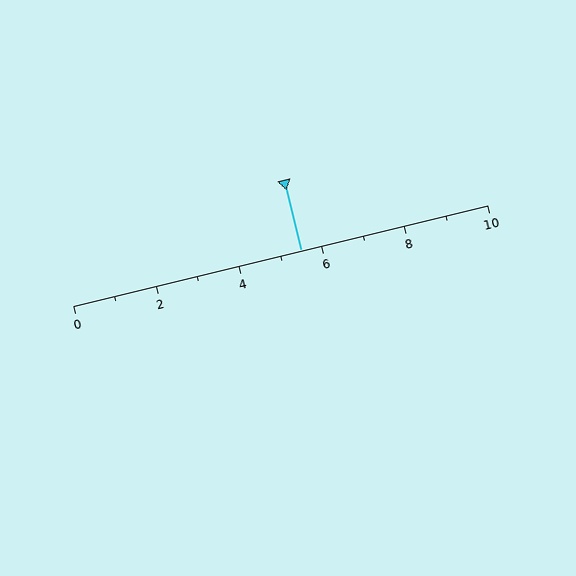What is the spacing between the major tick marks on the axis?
The major ticks are spaced 2 apart.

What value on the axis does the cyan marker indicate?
The marker indicates approximately 5.5.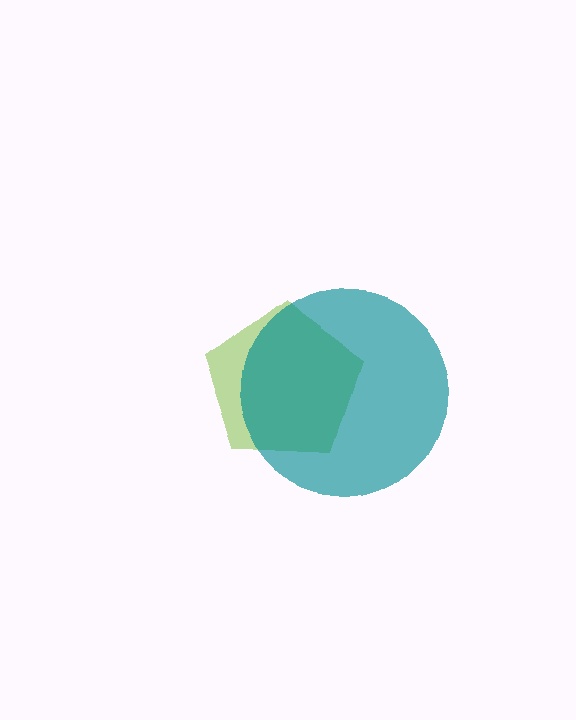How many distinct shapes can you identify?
There are 2 distinct shapes: a lime pentagon, a teal circle.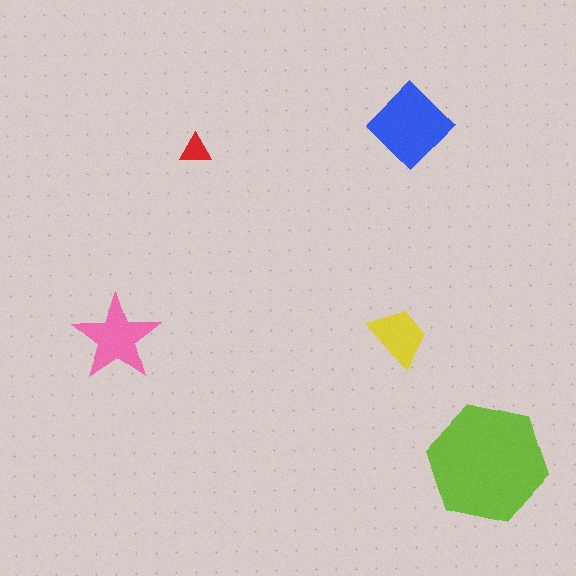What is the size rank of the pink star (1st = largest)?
3rd.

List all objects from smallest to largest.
The red triangle, the yellow trapezoid, the pink star, the blue diamond, the lime hexagon.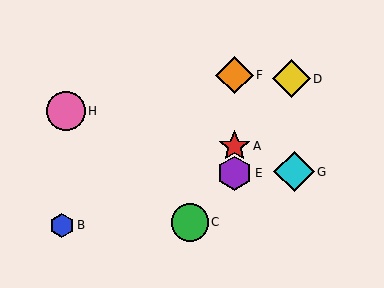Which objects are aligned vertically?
Objects A, E, F are aligned vertically.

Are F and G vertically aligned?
No, F is at x≈235 and G is at x≈294.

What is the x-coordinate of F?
Object F is at x≈235.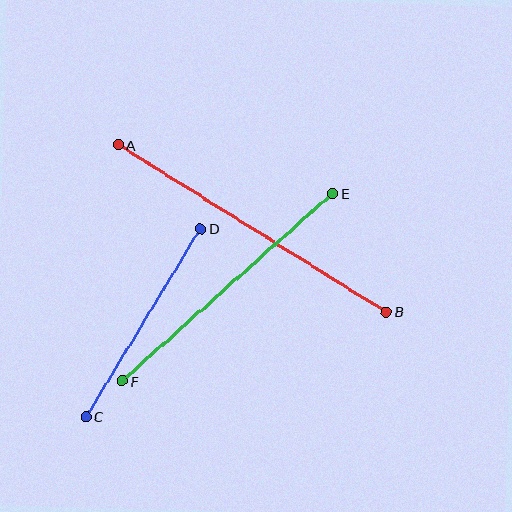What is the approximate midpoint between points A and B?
The midpoint is at approximately (252, 228) pixels.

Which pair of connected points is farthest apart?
Points A and B are farthest apart.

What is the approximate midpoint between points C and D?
The midpoint is at approximately (143, 323) pixels.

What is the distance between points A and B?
The distance is approximately 316 pixels.